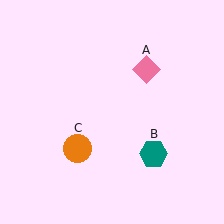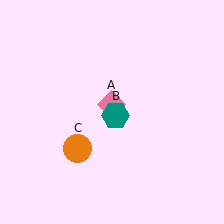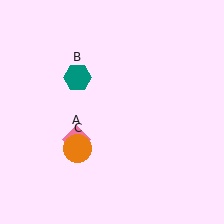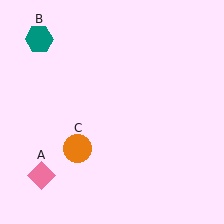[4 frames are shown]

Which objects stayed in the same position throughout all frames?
Orange circle (object C) remained stationary.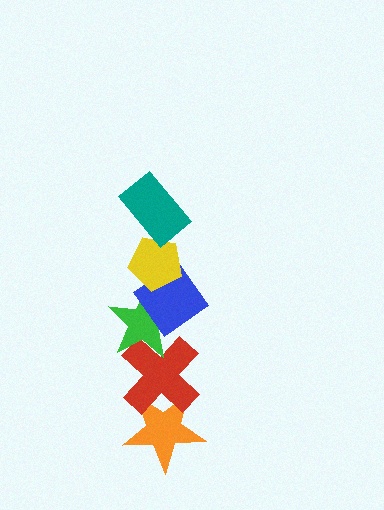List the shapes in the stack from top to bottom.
From top to bottom: the teal rectangle, the yellow pentagon, the blue diamond, the green star, the red cross, the orange star.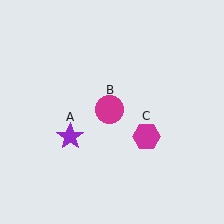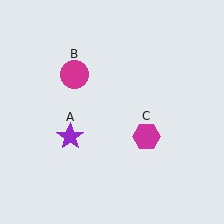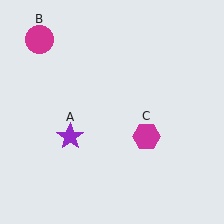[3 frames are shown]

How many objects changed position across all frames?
1 object changed position: magenta circle (object B).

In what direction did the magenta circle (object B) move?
The magenta circle (object B) moved up and to the left.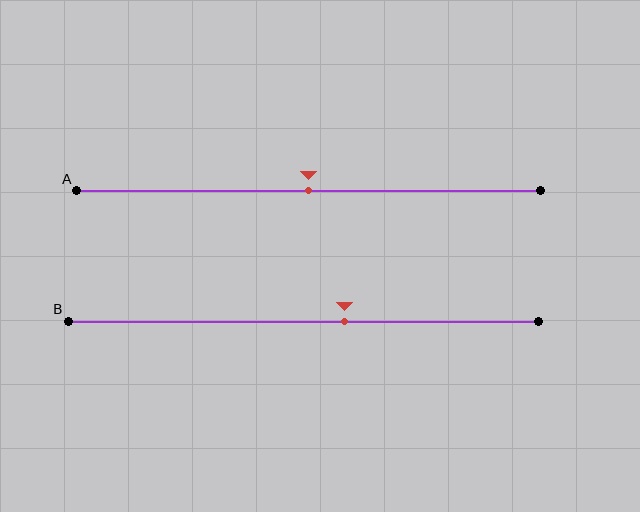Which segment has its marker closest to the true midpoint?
Segment A has its marker closest to the true midpoint.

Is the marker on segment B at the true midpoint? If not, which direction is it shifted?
No, the marker on segment B is shifted to the right by about 9% of the segment length.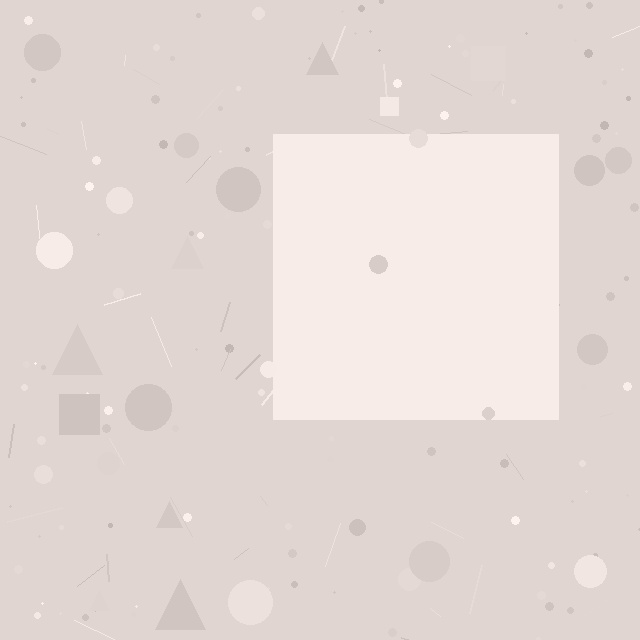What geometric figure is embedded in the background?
A square is embedded in the background.